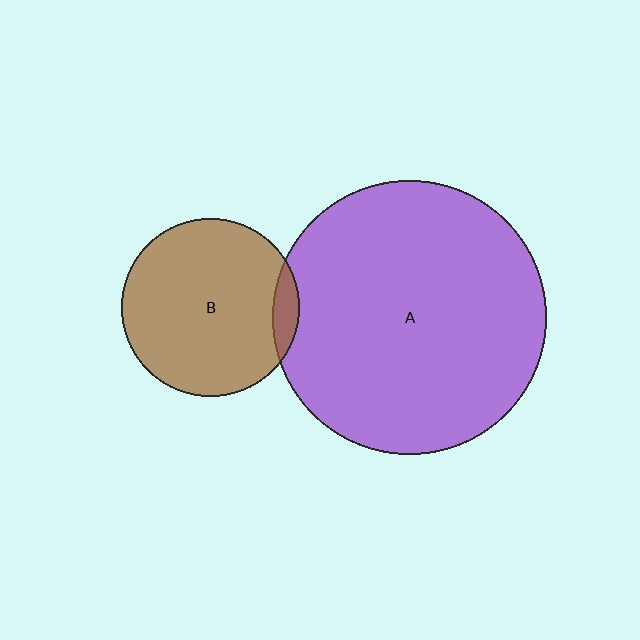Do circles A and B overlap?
Yes.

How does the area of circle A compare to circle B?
Approximately 2.4 times.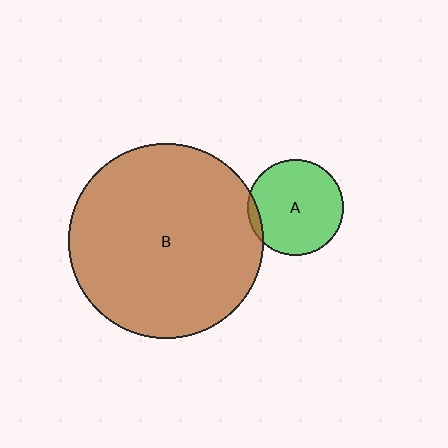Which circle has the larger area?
Circle B (brown).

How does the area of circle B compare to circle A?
Approximately 4.2 times.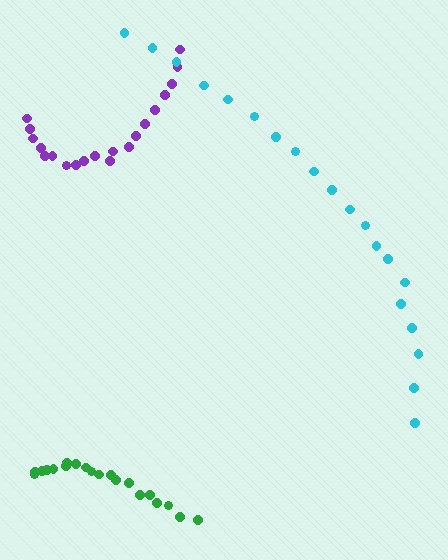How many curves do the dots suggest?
There are 3 distinct paths.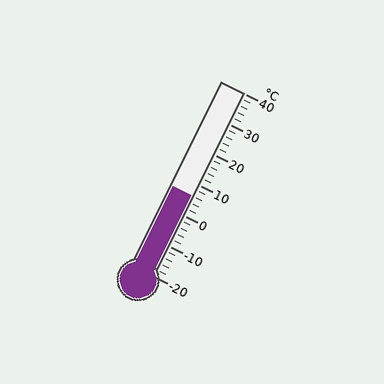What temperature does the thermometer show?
The thermometer shows approximately 6°C.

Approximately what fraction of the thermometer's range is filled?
The thermometer is filled to approximately 45% of its range.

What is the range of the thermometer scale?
The thermometer scale ranges from -20°C to 40°C.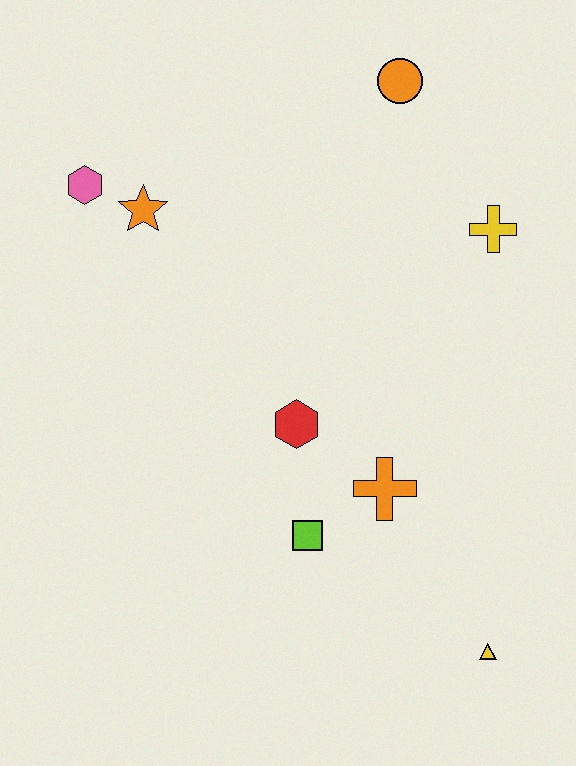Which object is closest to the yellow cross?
The orange circle is closest to the yellow cross.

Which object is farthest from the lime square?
The orange circle is farthest from the lime square.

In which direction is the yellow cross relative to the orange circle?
The yellow cross is below the orange circle.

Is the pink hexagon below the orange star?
No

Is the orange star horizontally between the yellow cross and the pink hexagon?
Yes